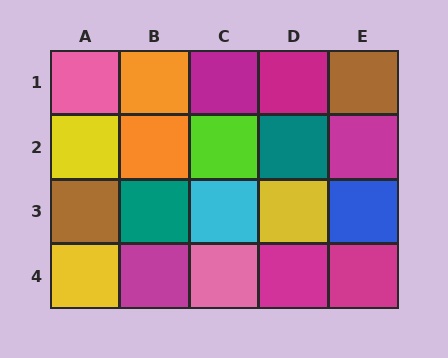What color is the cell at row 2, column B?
Orange.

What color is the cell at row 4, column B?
Magenta.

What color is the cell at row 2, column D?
Teal.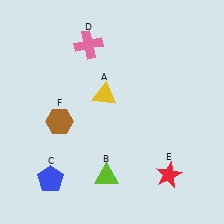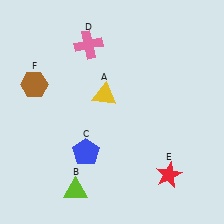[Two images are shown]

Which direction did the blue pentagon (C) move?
The blue pentagon (C) moved right.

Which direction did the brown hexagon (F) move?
The brown hexagon (F) moved up.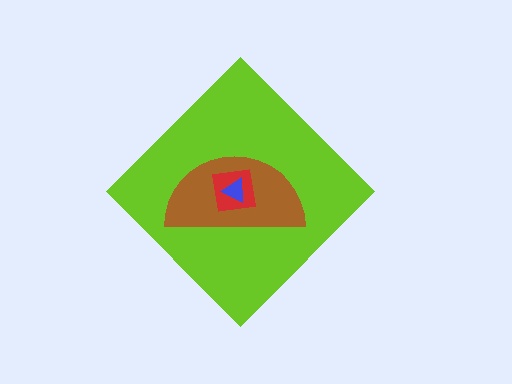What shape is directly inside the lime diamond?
The brown semicircle.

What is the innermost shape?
The blue triangle.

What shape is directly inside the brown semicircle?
The red square.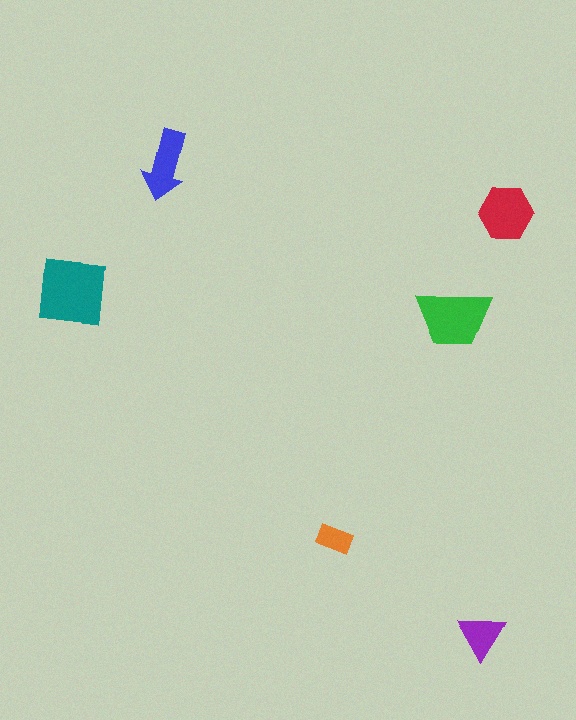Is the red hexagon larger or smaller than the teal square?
Smaller.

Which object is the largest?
The teal square.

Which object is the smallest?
The orange rectangle.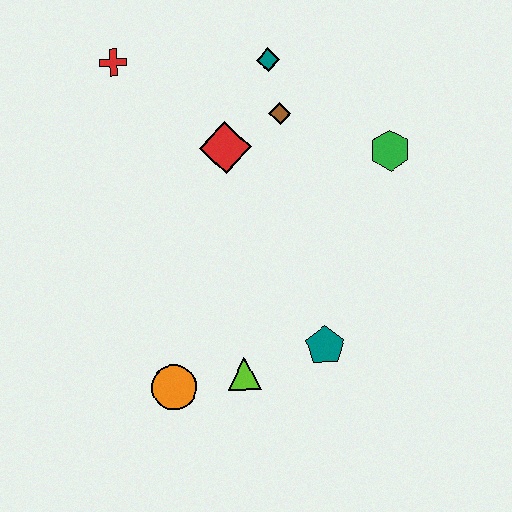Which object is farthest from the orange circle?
The teal diamond is farthest from the orange circle.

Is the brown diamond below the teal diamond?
Yes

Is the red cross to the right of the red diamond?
No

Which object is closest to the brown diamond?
The teal diamond is closest to the brown diamond.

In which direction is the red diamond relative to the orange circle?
The red diamond is above the orange circle.